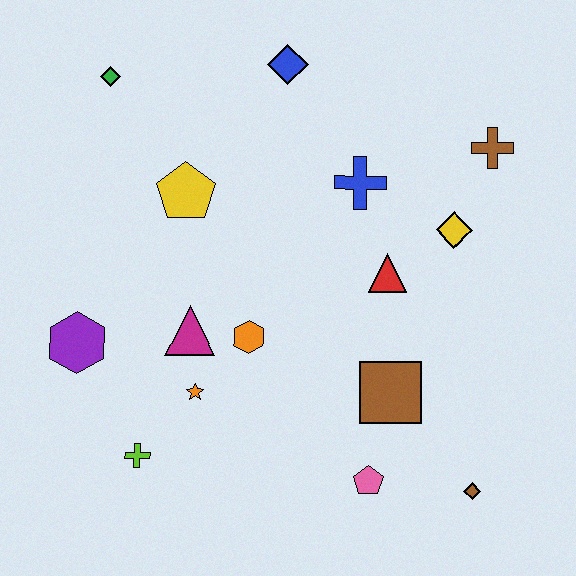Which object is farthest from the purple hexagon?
The brown cross is farthest from the purple hexagon.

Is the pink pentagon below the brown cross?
Yes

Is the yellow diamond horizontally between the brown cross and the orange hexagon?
Yes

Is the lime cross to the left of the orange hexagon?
Yes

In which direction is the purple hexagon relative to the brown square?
The purple hexagon is to the left of the brown square.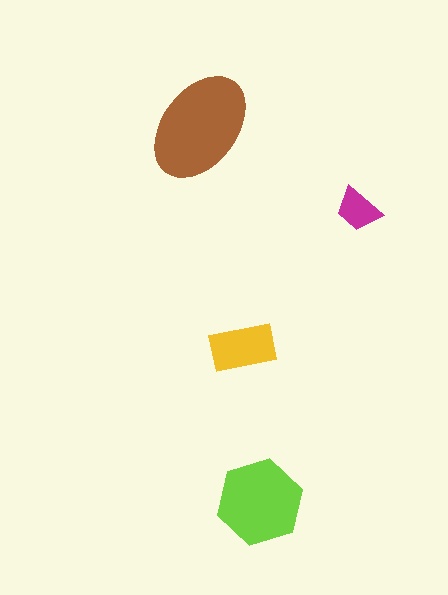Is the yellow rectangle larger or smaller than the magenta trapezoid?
Larger.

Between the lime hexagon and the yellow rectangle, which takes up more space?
The lime hexagon.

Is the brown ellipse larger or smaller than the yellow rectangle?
Larger.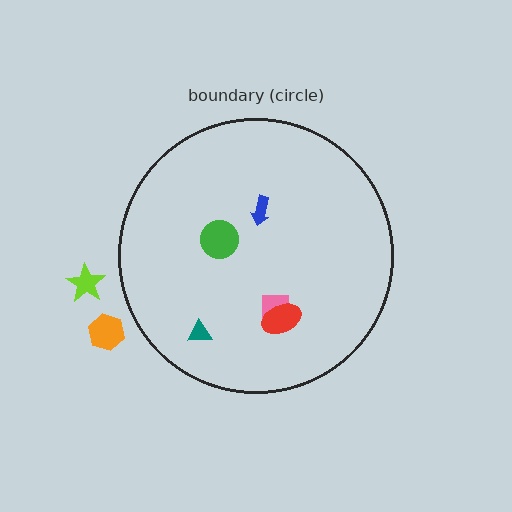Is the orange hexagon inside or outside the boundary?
Outside.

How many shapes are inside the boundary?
5 inside, 2 outside.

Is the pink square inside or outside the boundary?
Inside.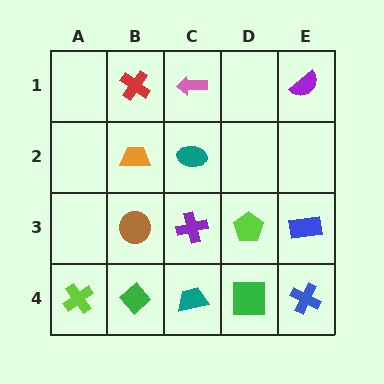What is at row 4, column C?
A teal trapezoid.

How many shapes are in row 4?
5 shapes.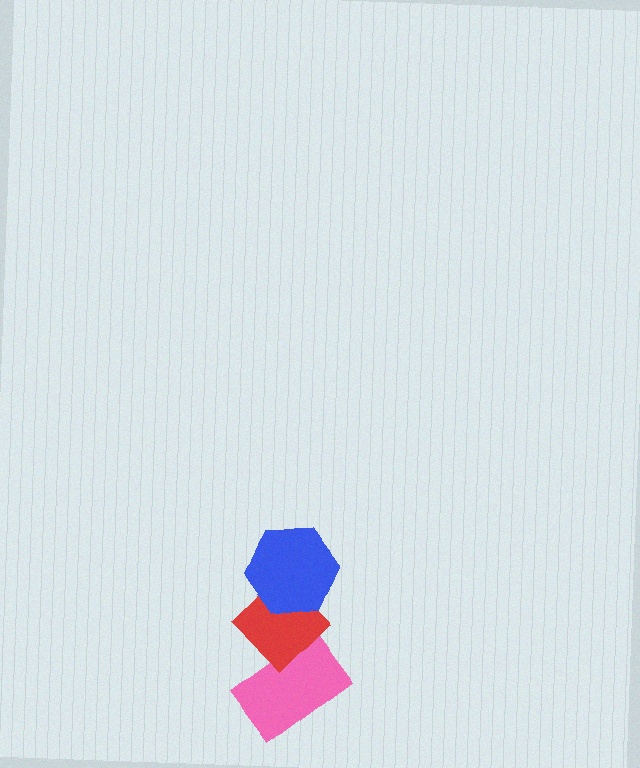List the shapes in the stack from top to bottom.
From top to bottom: the blue hexagon, the red diamond, the pink rectangle.